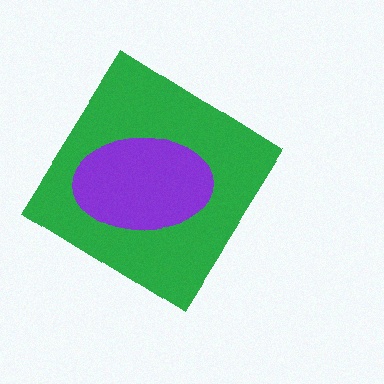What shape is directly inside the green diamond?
The purple ellipse.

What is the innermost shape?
The purple ellipse.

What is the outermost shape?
The green diamond.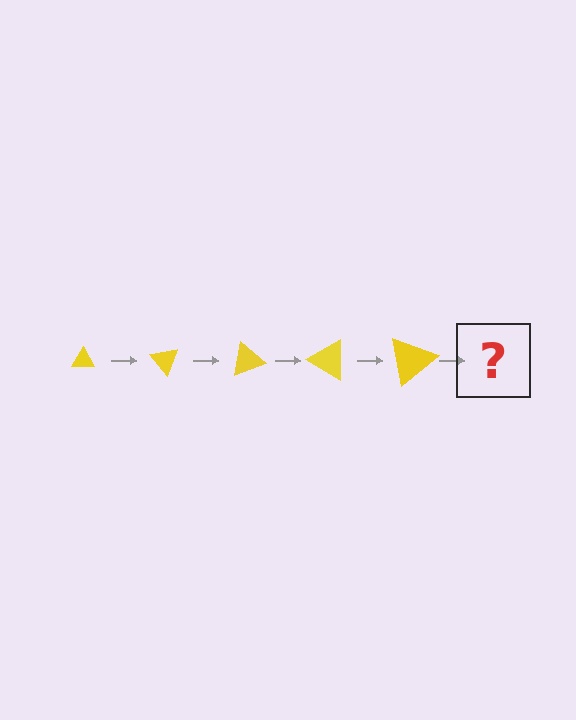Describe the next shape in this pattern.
It should be a triangle, larger than the previous one and rotated 250 degrees from the start.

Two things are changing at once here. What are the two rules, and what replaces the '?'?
The two rules are that the triangle grows larger each step and it rotates 50 degrees each step. The '?' should be a triangle, larger than the previous one and rotated 250 degrees from the start.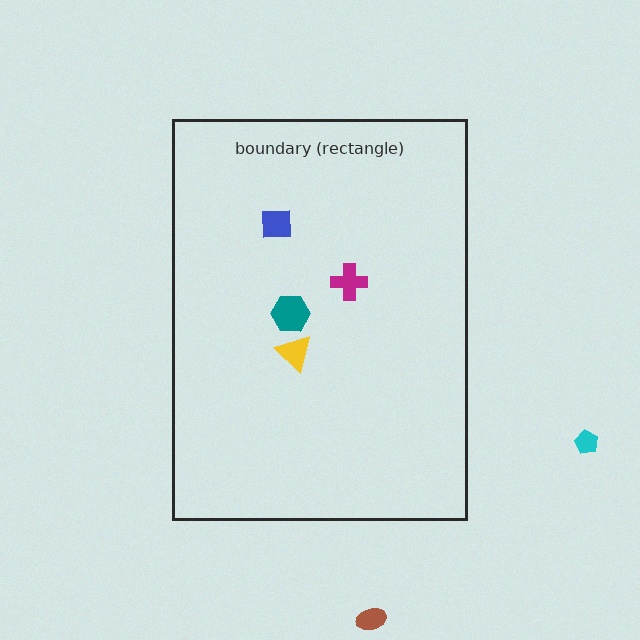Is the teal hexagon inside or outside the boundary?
Inside.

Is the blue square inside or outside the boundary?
Inside.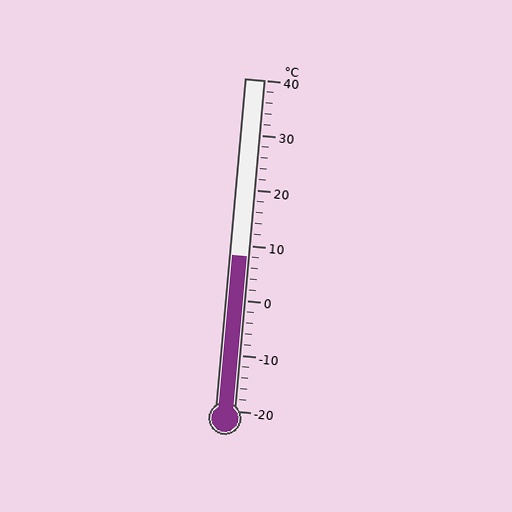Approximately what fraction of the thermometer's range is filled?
The thermometer is filled to approximately 45% of its range.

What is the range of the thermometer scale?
The thermometer scale ranges from -20°C to 40°C.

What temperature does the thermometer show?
The thermometer shows approximately 8°C.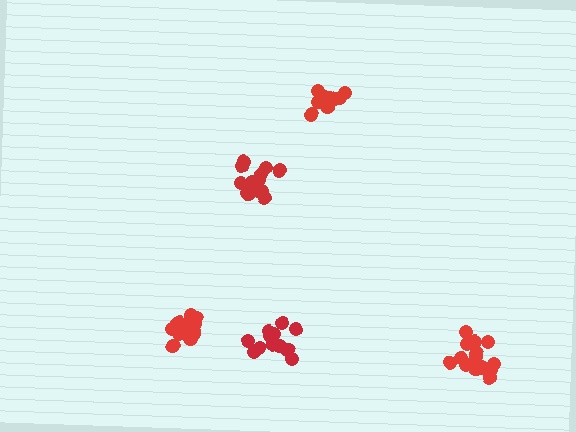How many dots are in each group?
Group 1: 15 dots, Group 2: 16 dots, Group 3: 12 dots, Group 4: 16 dots, Group 5: 10 dots (69 total).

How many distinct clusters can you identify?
There are 5 distinct clusters.